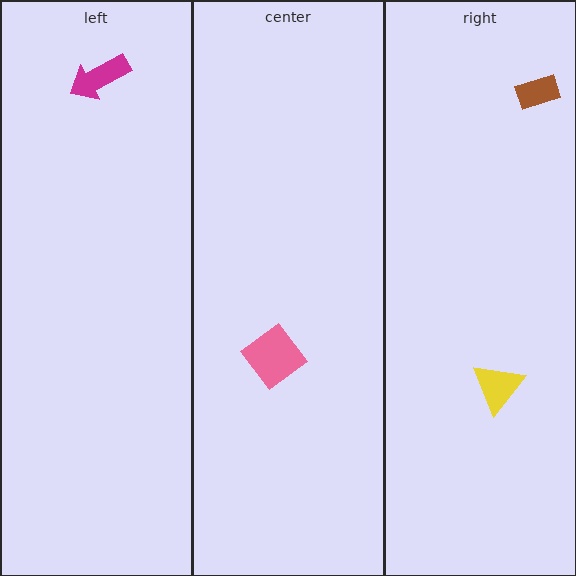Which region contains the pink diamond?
The center region.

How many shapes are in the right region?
2.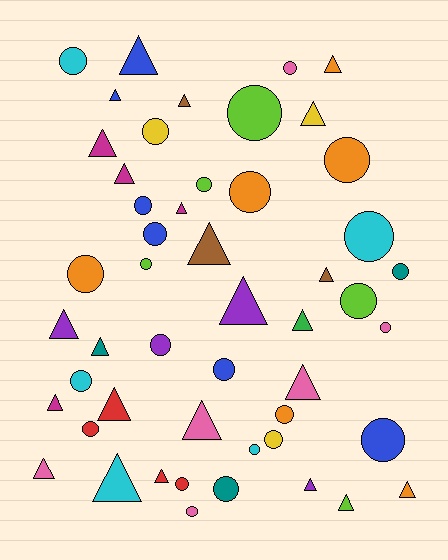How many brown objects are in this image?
There are 3 brown objects.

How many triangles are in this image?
There are 24 triangles.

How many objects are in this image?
There are 50 objects.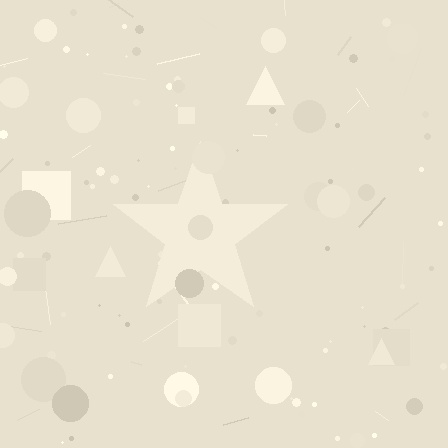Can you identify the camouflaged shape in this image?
The camouflaged shape is a star.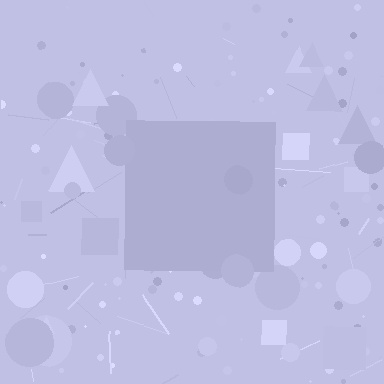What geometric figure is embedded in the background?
A square is embedded in the background.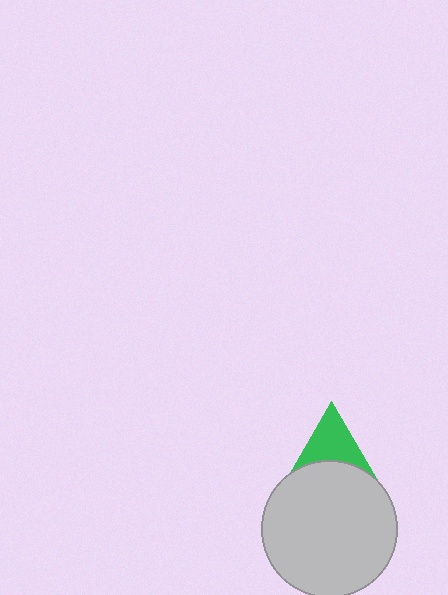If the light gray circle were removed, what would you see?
You would see the complete green triangle.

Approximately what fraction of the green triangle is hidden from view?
Roughly 51% of the green triangle is hidden behind the light gray circle.